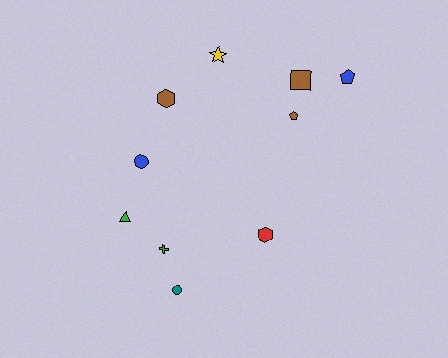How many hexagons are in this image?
There are 2 hexagons.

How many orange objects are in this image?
There are no orange objects.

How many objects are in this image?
There are 10 objects.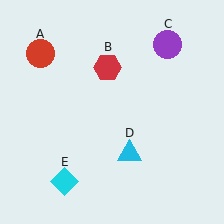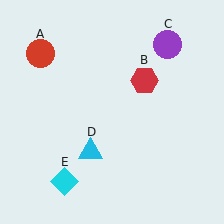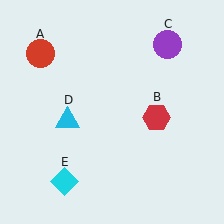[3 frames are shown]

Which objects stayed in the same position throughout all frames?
Red circle (object A) and purple circle (object C) and cyan diamond (object E) remained stationary.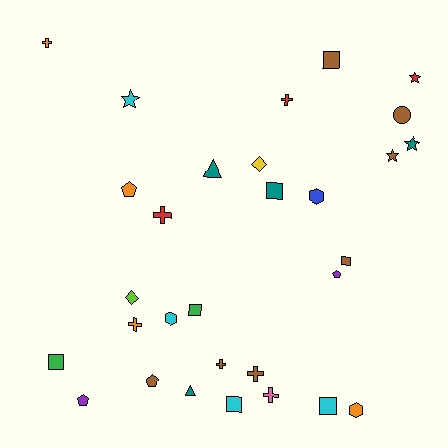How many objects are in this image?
There are 30 objects.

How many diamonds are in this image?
There are 2 diamonds.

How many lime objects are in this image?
There is 1 lime object.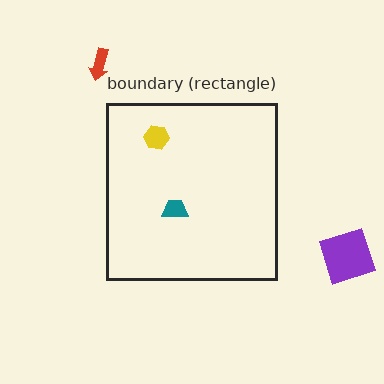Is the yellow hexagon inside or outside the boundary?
Inside.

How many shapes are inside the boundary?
2 inside, 2 outside.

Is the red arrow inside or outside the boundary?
Outside.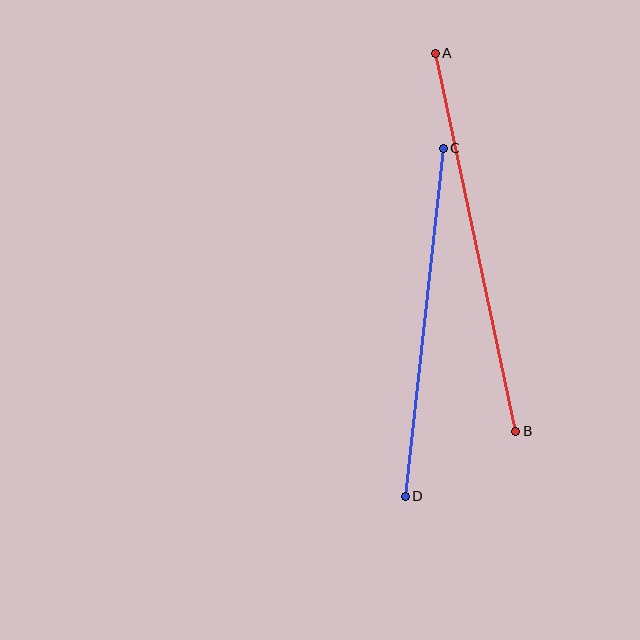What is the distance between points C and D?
The distance is approximately 350 pixels.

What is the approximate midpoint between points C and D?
The midpoint is at approximately (424, 322) pixels.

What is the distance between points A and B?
The distance is approximately 387 pixels.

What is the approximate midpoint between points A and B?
The midpoint is at approximately (475, 242) pixels.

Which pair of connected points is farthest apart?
Points A and B are farthest apart.